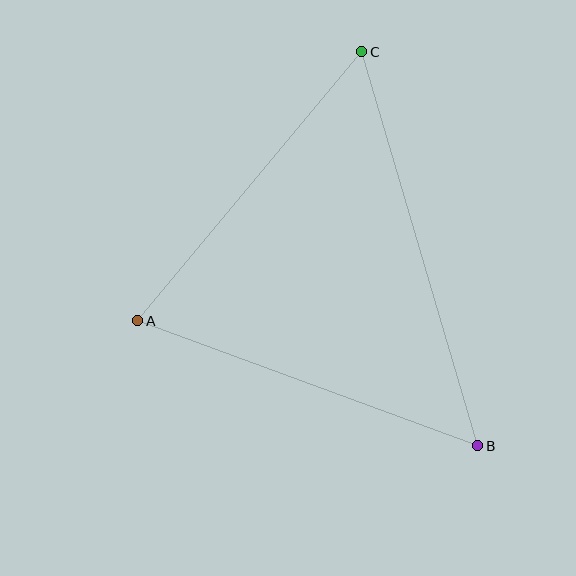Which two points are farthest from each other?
Points B and C are farthest from each other.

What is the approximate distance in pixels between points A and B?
The distance between A and B is approximately 362 pixels.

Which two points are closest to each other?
Points A and C are closest to each other.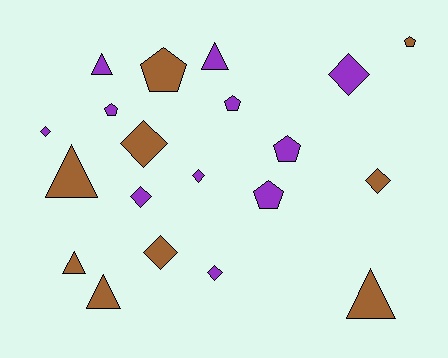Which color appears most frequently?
Purple, with 11 objects.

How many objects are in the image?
There are 20 objects.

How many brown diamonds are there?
There are 3 brown diamonds.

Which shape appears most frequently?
Diamond, with 8 objects.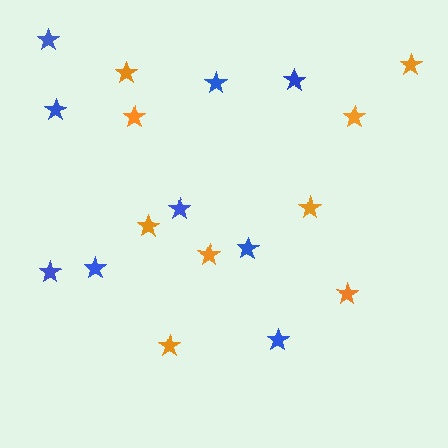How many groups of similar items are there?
There are 2 groups: one group of orange stars (9) and one group of blue stars (9).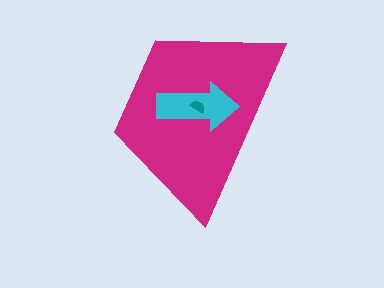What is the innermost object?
The teal semicircle.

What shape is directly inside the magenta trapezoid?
The cyan arrow.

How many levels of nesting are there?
3.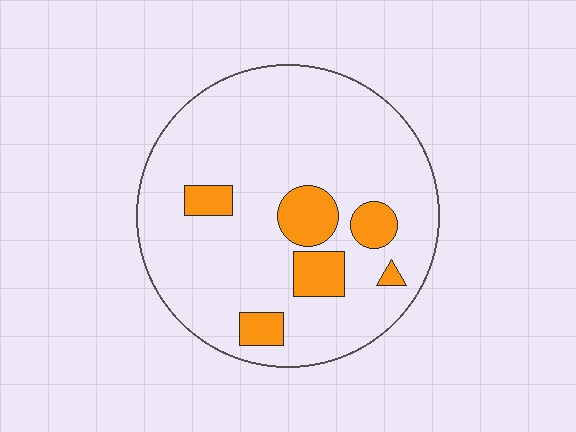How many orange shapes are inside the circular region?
6.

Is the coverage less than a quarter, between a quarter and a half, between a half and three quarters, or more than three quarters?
Less than a quarter.